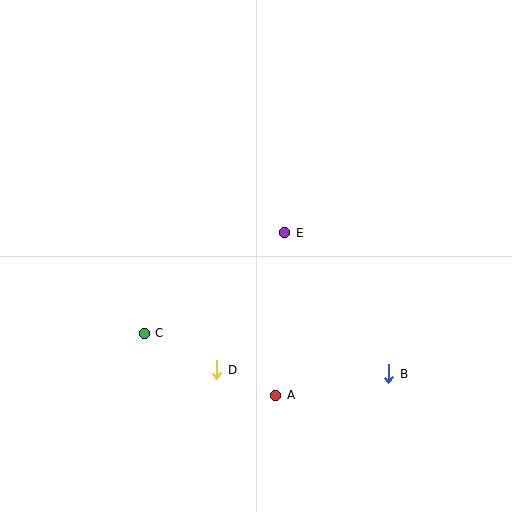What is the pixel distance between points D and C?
The distance between D and C is 81 pixels.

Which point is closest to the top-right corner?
Point E is closest to the top-right corner.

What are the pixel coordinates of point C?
Point C is at (144, 333).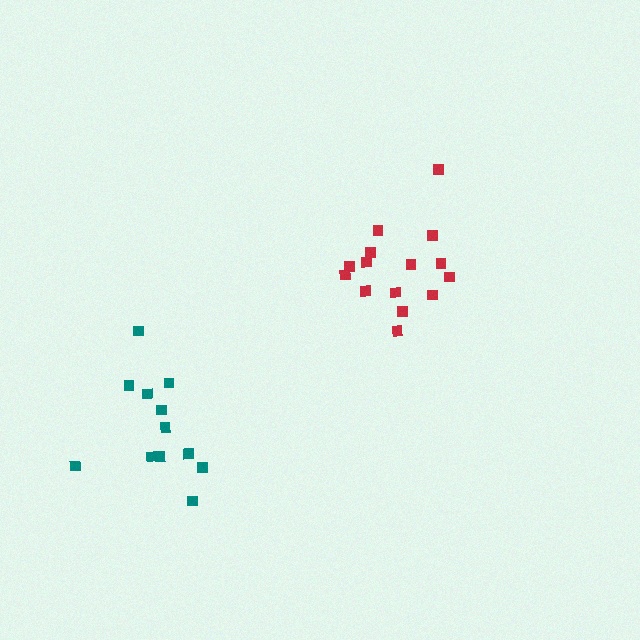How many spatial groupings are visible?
There are 2 spatial groupings.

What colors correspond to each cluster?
The clusters are colored: teal, red.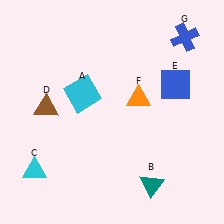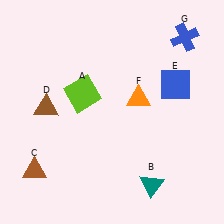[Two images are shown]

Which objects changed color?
A changed from cyan to lime. C changed from cyan to brown.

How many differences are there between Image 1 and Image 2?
There are 2 differences between the two images.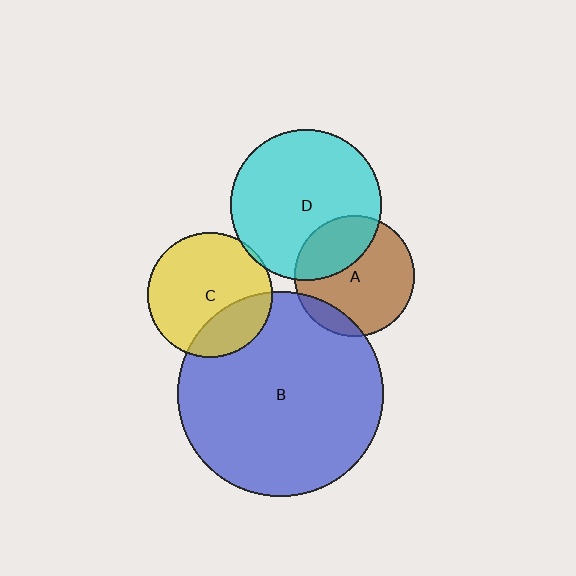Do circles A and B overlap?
Yes.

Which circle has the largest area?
Circle B (blue).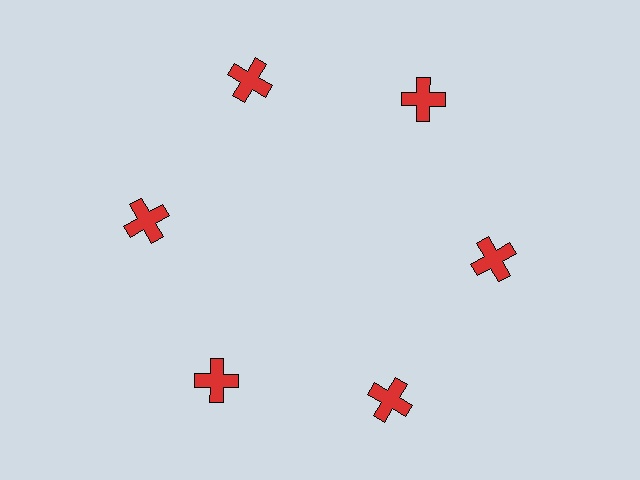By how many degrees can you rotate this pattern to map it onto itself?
The pattern maps onto itself every 60 degrees of rotation.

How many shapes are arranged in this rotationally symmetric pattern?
There are 6 shapes, arranged in 6 groups of 1.